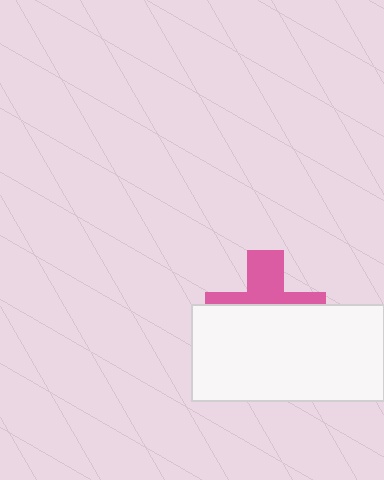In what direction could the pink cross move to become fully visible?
The pink cross could move up. That would shift it out from behind the white rectangle entirely.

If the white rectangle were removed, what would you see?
You would see the complete pink cross.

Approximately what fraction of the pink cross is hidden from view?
Roughly 61% of the pink cross is hidden behind the white rectangle.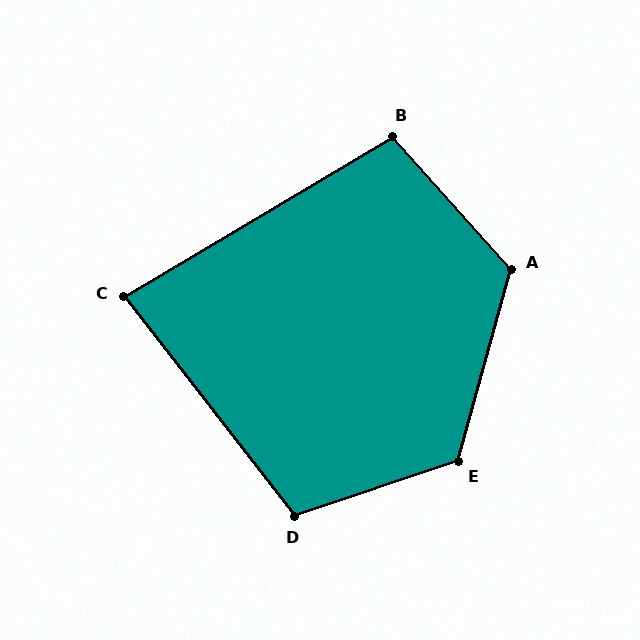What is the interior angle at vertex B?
Approximately 101 degrees (obtuse).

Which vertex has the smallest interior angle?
C, at approximately 83 degrees.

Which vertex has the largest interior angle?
E, at approximately 124 degrees.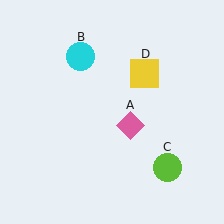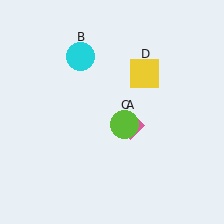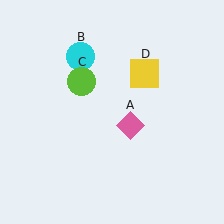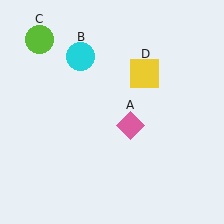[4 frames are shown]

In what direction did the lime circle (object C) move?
The lime circle (object C) moved up and to the left.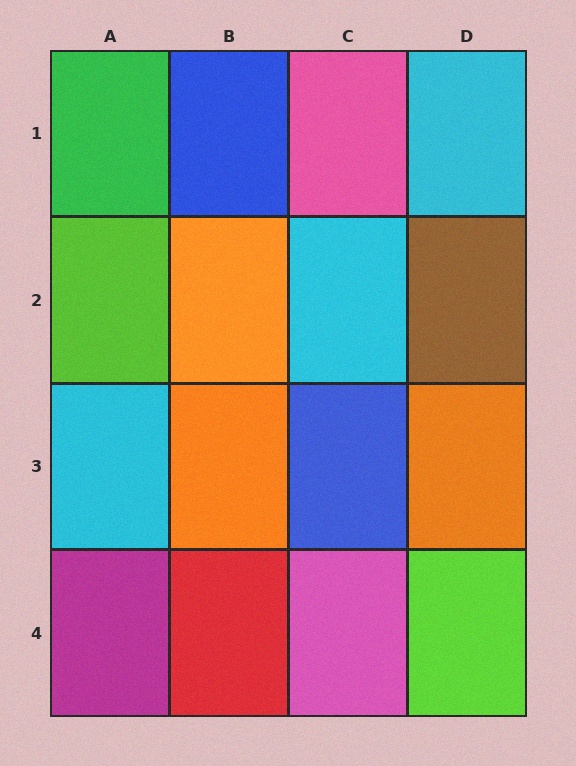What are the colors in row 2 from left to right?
Lime, orange, cyan, brown.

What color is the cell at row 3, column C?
Blue.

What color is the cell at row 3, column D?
Orange.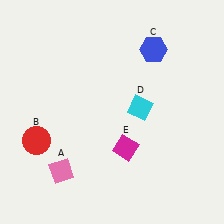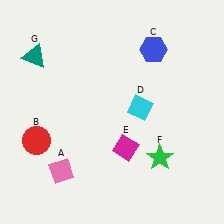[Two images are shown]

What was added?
A green star (F), a teal triangle (G) were added in Image 2.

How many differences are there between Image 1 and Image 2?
There are 2 differences between the two images.